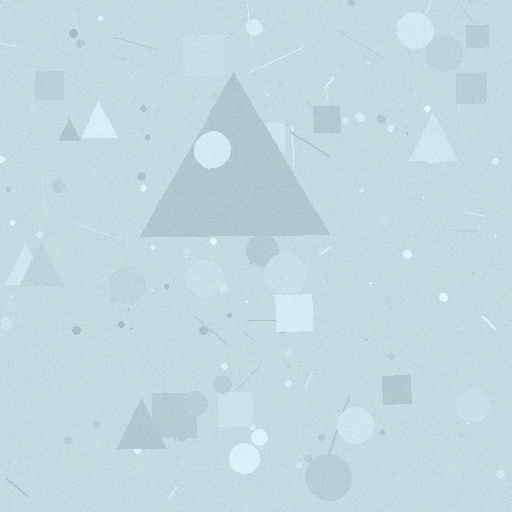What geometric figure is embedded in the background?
A triangle is embedded in the background.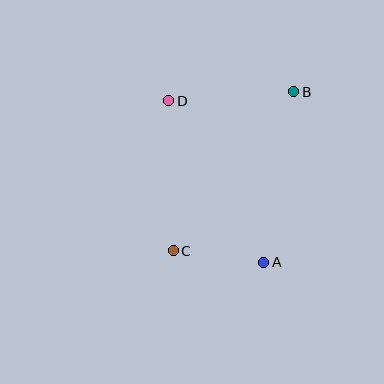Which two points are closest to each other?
Points A and C are closest to each other.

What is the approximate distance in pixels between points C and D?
The distance between C and D is approximately 150 pixels.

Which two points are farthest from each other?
Points B and C are farthest from each other.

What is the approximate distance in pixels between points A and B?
The distance between A and B is approximately 174 pixels.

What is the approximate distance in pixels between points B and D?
The distance between B and D is approximately 125 pixels.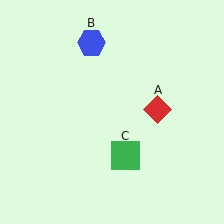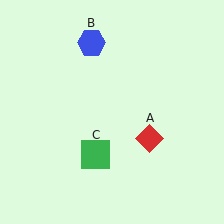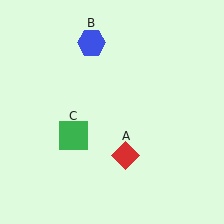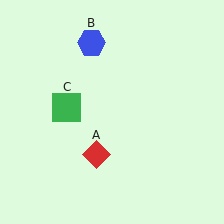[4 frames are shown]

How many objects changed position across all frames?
2 objects changed position: red diamond (object A), green square (object C).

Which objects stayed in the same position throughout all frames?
Blue hexagon (object B) remained stationary.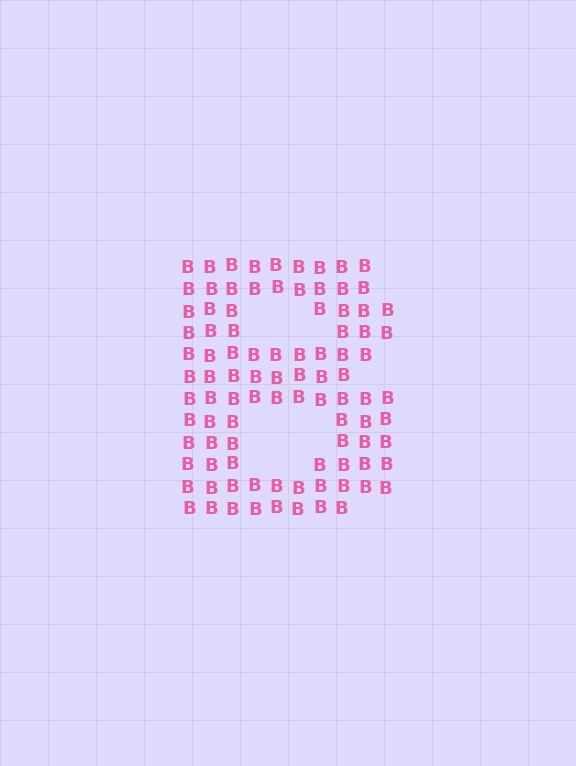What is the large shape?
The large shape is the letter B.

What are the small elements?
The small elements are letter B's.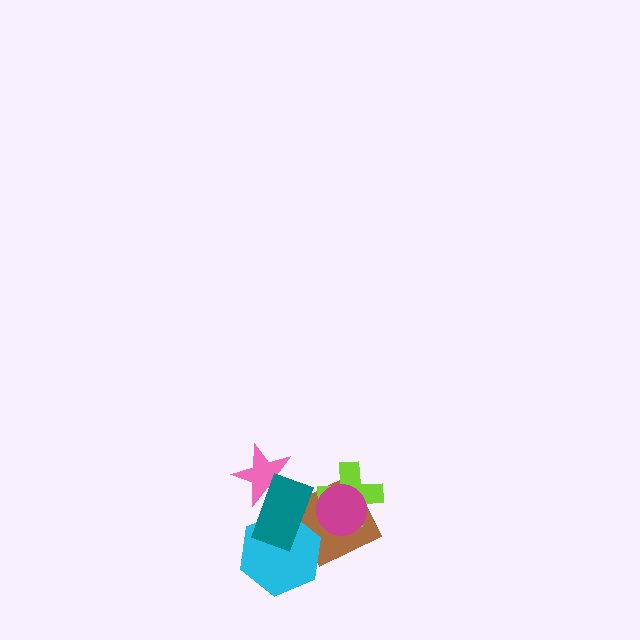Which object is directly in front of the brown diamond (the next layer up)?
The cyan hexagon is directly in front of the brown diamond.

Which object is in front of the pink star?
The teal rectangle is in front of the pink star.